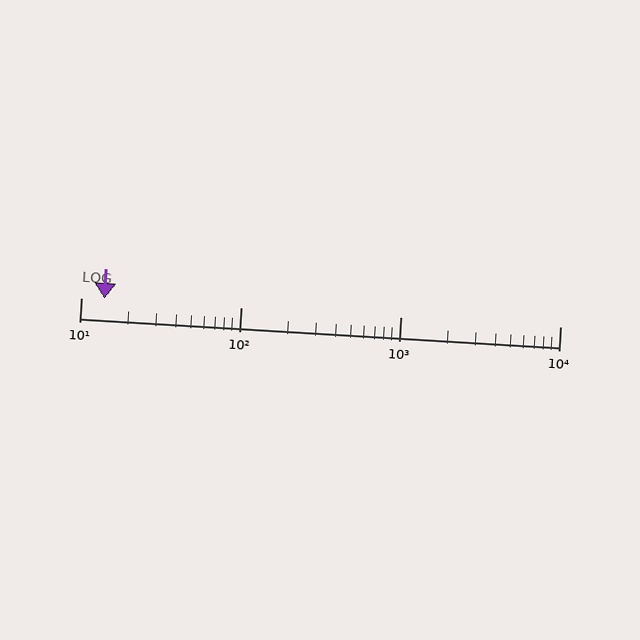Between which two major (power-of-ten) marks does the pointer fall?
The pointer is between 10 and 100.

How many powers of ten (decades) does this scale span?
The scale spans 3 decades, from 10 to 10000.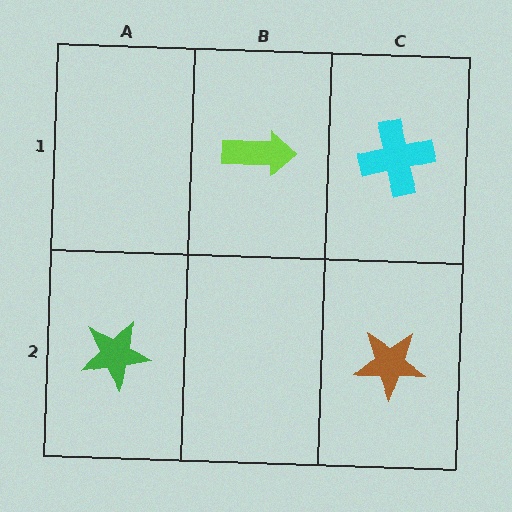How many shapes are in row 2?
2 shapes.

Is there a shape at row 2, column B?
No, that cell is empty.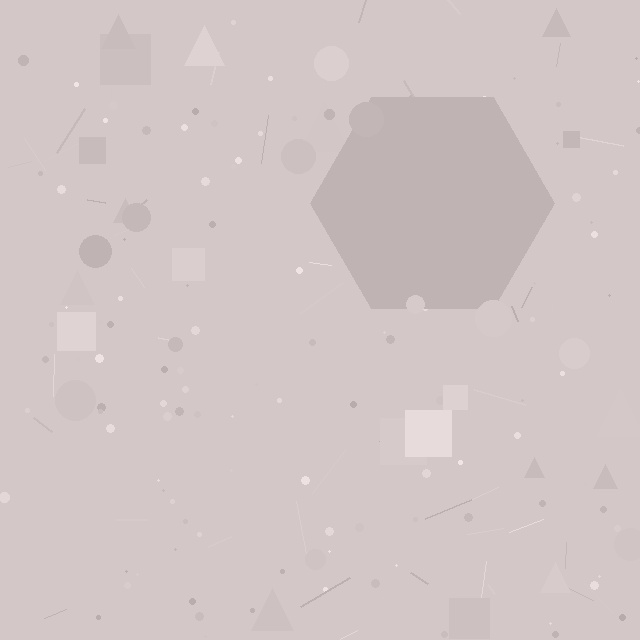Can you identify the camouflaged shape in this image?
The camouflaged shape is a hexagon.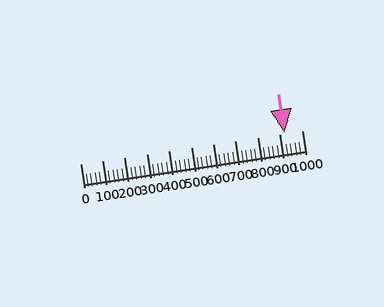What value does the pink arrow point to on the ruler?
The pink arrow points to approximately 920.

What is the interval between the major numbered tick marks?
The major tick marks are spaced 100 units apart.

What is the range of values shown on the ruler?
The ruler shows values from 0 to 1000.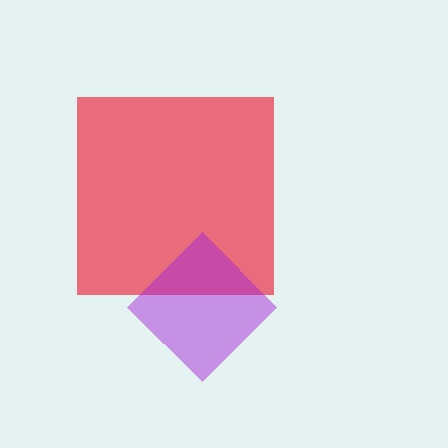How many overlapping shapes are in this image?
There are 2 overlapping shapes in the image.